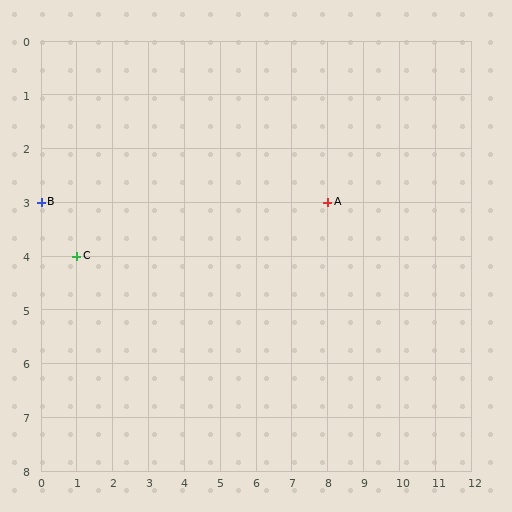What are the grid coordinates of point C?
Point C is at grid coordinates (1, 4).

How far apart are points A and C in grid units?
Points A and C are 7 columns and 1 row apart (about 7.1 grid units diagonally).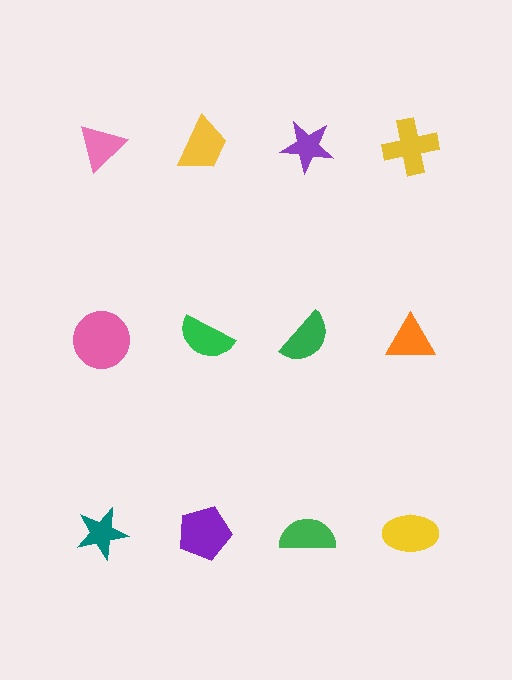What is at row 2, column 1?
A pink circle.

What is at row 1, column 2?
A yellow trapezoid.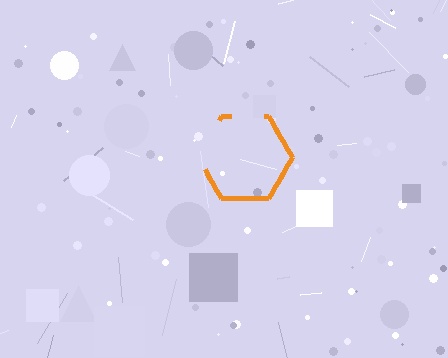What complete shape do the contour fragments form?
The contour fragments form a hexagon.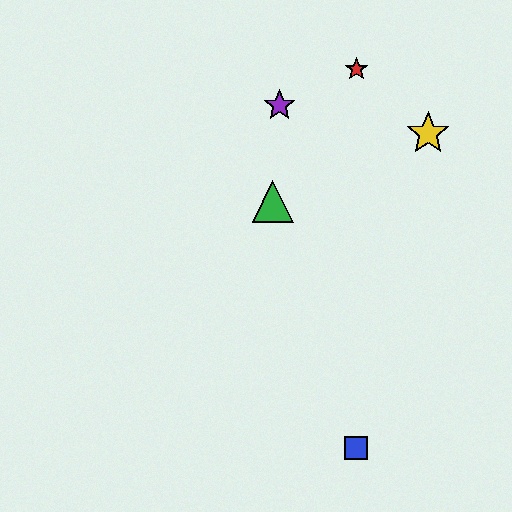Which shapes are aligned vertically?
The red star, the blue square are aligned vertically.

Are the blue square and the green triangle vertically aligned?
No, the blue square is at x≈356 and the green triangle is at x≈273.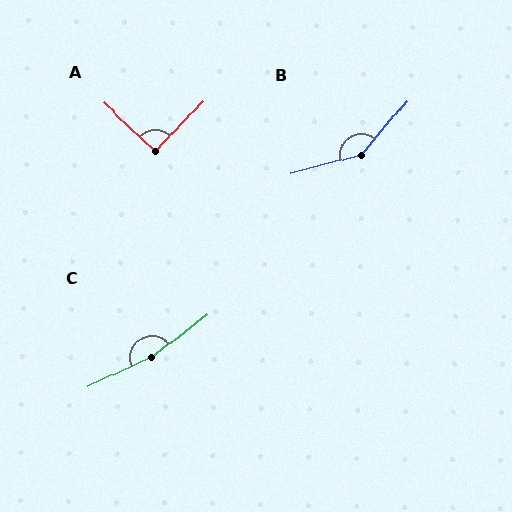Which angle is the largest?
C, at approximately 167 degrees.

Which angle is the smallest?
A, at approximately 90 degrees.